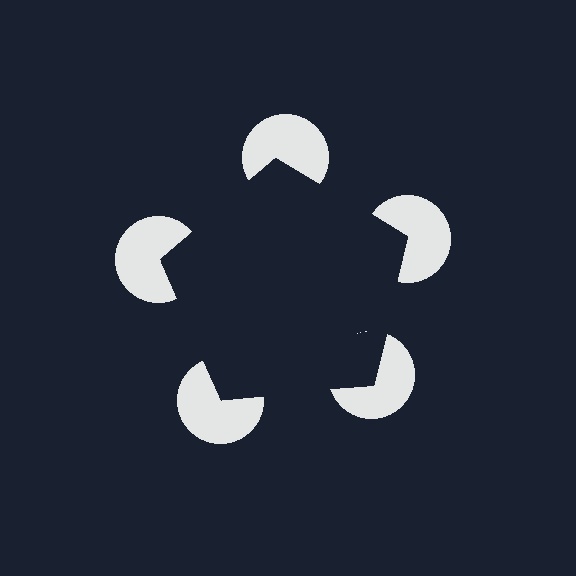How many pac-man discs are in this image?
There are 5 — one at each vertex of the illusory pentagon.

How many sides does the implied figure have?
5 sides.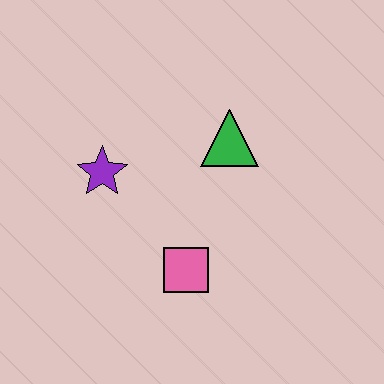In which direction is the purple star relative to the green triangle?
The purple star is to the left of the green triangle.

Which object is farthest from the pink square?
The green triangle is farthest from the pink square.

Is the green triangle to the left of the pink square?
No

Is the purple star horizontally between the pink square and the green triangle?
No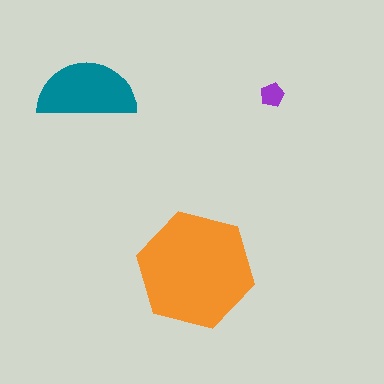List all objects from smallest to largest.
The purple pentagon, the teal semicircle, the orange hexagon.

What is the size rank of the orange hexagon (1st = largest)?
1st.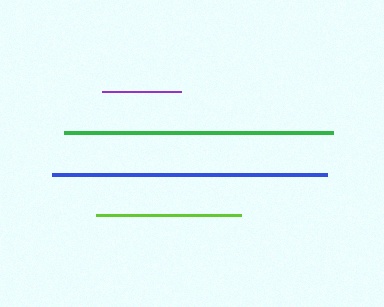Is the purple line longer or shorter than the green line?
The green line is longer than the purple line.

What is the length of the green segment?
The green segment is approximately 269 pixels long.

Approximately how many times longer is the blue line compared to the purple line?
The blue line is approximately 3.5 times the length of the purple line.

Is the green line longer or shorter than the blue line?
The blue line is longer than the green line.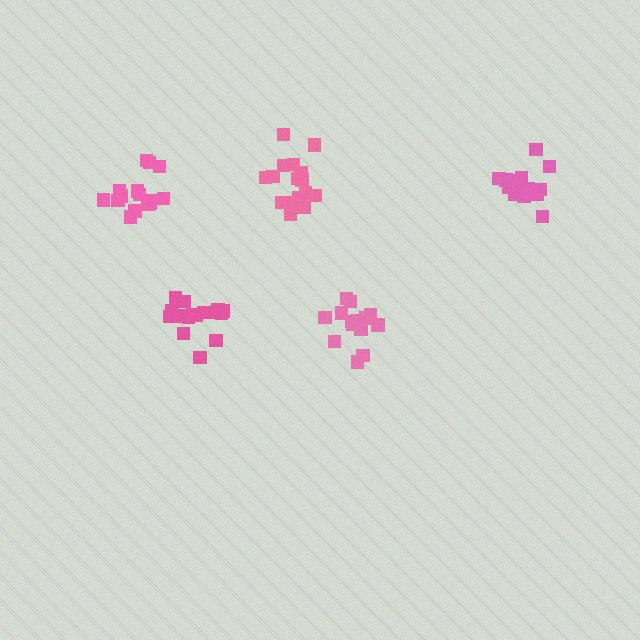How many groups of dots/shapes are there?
There are 5 groups.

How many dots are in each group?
Group 1: 15 dots, Group 2: 18 dots, Group 3: 18 dots, Group 4: 15 dots, Group 5: 14 dots (80 total).